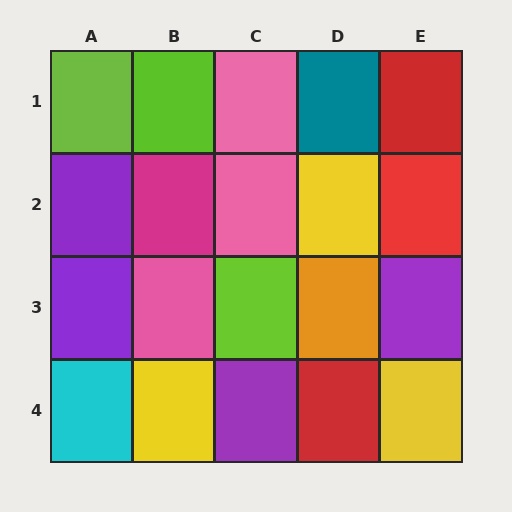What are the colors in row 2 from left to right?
Purple, magenta, pink, yellow, red.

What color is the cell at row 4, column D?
Red.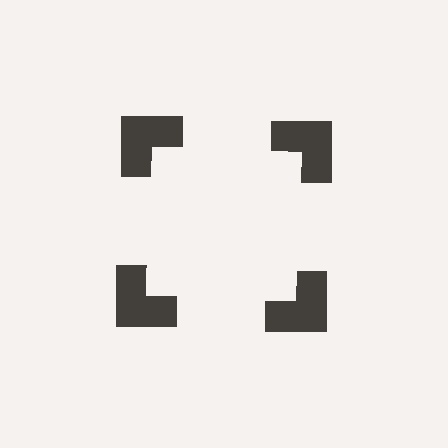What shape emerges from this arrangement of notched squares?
An illusory square — its edges are inferred from the aligned wedge cuts in the notched squares, not physically drawn.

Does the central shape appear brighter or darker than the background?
It typically appears slightly brighter than the background, even though no actual brightness change is drawn.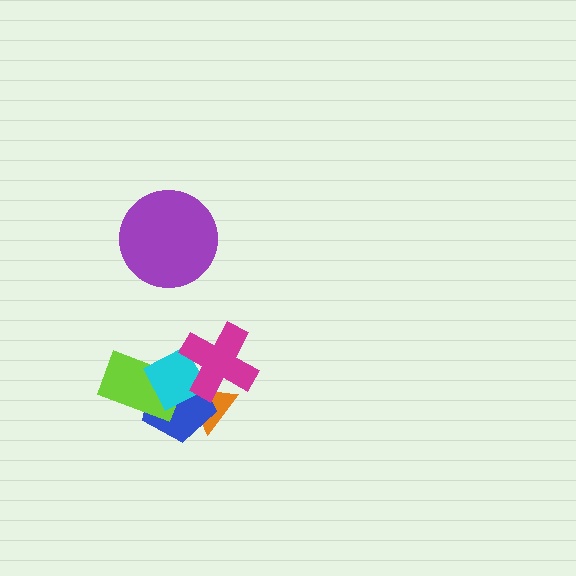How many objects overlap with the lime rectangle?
2 objects overlap with the lime rectangle.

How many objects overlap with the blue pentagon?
4 objects overlap with the blue pentagon.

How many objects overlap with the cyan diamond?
4 objects overlap with the cyan diamond.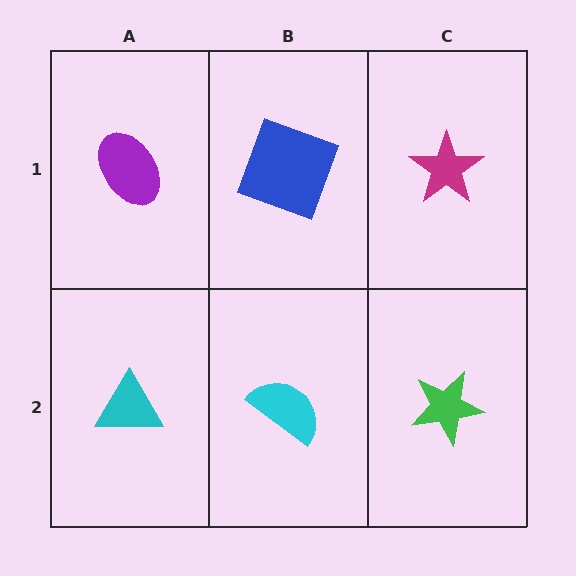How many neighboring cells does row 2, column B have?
3.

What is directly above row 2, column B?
A blue square.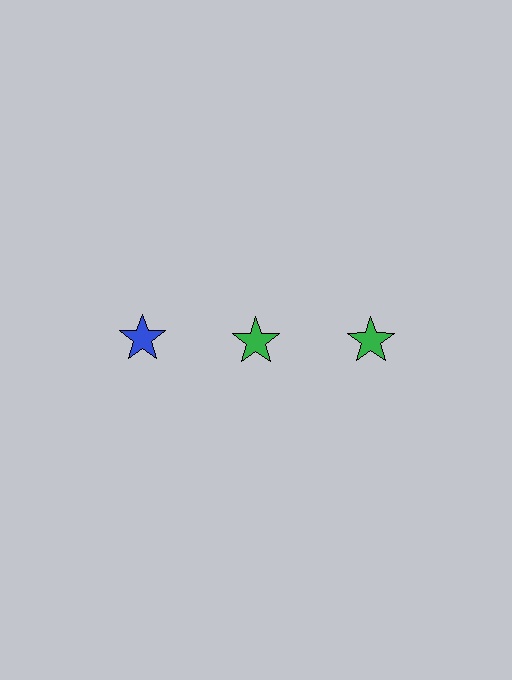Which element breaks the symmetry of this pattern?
The blue star in the top row, leftmost column breaks the symmetry. All other shapes are green stars.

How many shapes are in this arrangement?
There are 3 shapes arranged in a grid pattern.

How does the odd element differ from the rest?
It has a different color: blue instead of green.